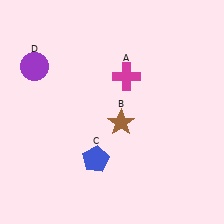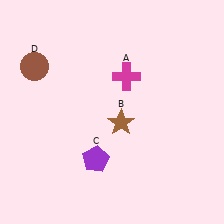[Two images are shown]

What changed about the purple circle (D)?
In Image 1, D is purple. In Image 2, it changed to brown.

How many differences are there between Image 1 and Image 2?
There are 2 differences between the two images.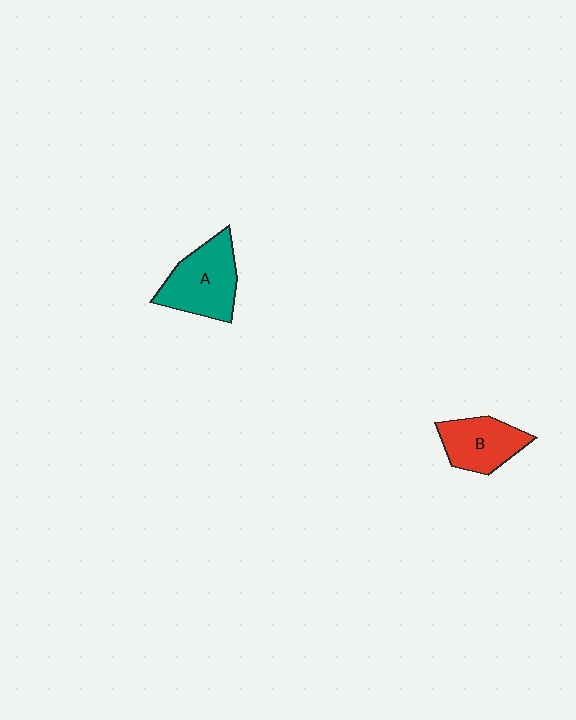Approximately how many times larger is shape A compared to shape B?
Approximately 1.3 times.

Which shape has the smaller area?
Shape B (red).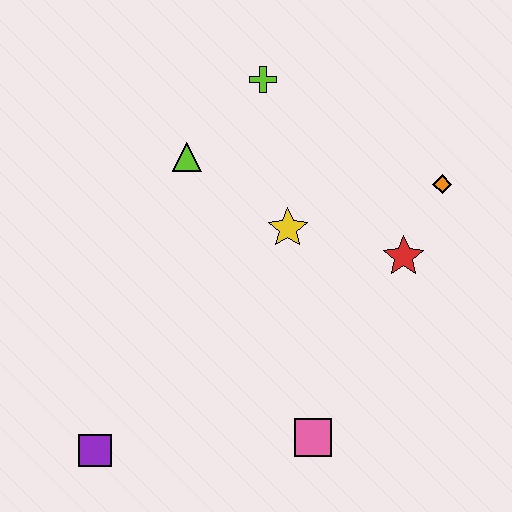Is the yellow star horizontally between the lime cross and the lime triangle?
No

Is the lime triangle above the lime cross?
No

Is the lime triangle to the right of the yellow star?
No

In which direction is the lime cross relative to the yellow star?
The lime cross is above the yellow star.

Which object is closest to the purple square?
The pink square is closest to the purple square.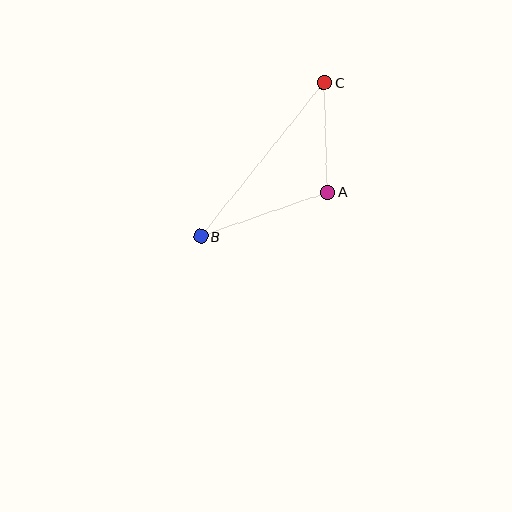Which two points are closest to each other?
Points A and C are closest to each other.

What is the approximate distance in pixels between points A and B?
The distance between A and B is approximately 135 pixels.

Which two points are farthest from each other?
Points B and C are farthest from each other.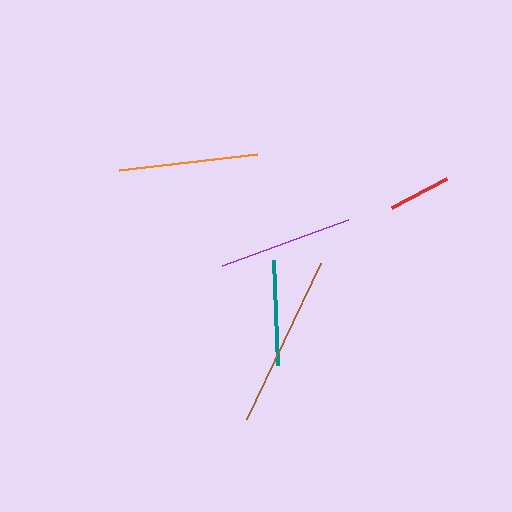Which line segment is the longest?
The brown line is the longest at approximately 173 pixels.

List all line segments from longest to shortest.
From longest to shortest: brown, orange, purple, teal, red.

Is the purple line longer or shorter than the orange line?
The orange line is longer than the purple line.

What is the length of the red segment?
The red segment is approximately 62 pixels long.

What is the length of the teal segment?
The teal segment is approximately 105 pixels long.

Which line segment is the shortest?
The red line is the shortest at approximately 62 pixels.